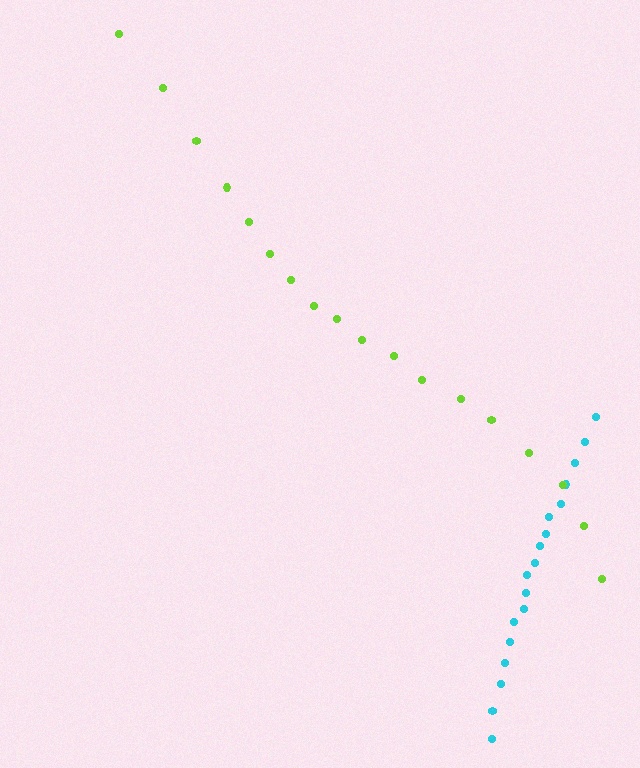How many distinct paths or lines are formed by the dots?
There are 2 distinct paths.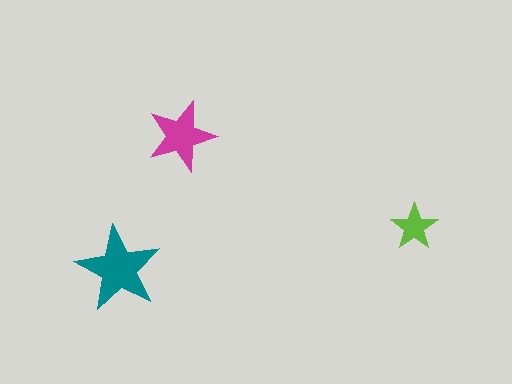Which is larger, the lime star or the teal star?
The teal one.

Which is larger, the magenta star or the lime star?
The magenta one.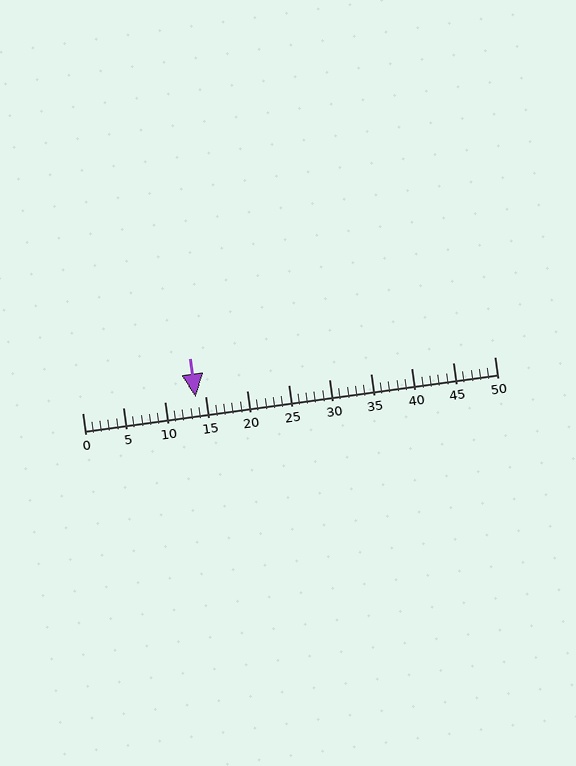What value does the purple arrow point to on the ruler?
The purple arrow points to approximately 14.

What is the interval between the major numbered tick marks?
The major tick marks are spaced 5 units apart.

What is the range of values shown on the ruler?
The ruler shows values from 0 to 50.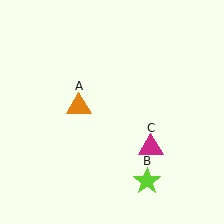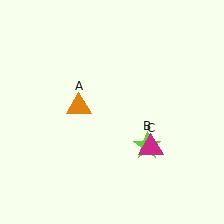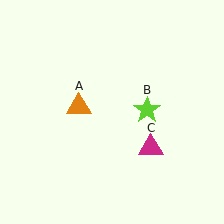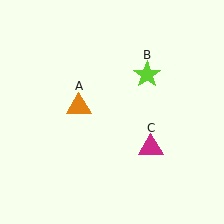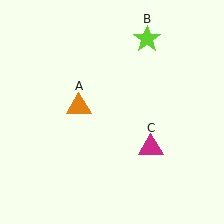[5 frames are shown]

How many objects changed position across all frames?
1 object changed position: lime star (object B).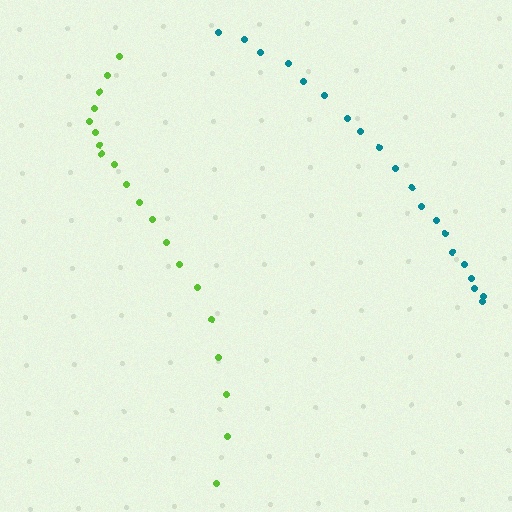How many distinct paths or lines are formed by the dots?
There are 2 distinct paths.